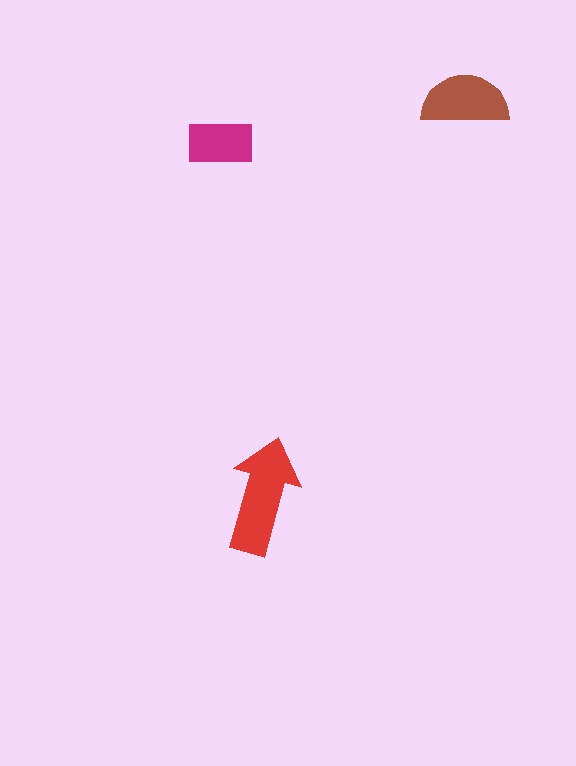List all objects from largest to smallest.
The red arrow, the brown semicircle, the magenta rectangle.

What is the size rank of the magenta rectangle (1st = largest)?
3rd.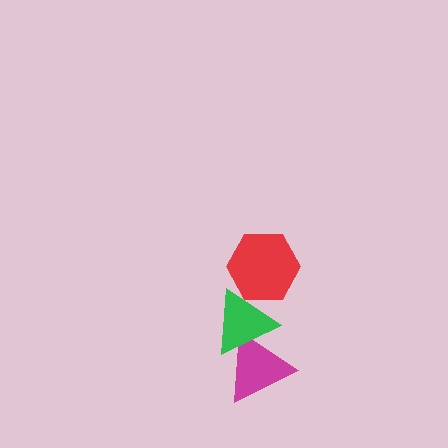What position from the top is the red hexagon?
The red hexagon is 1st from the top.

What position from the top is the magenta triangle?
The magenta triangle is 3rd from the top.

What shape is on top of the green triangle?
The red hexagon is on top of the green triangle.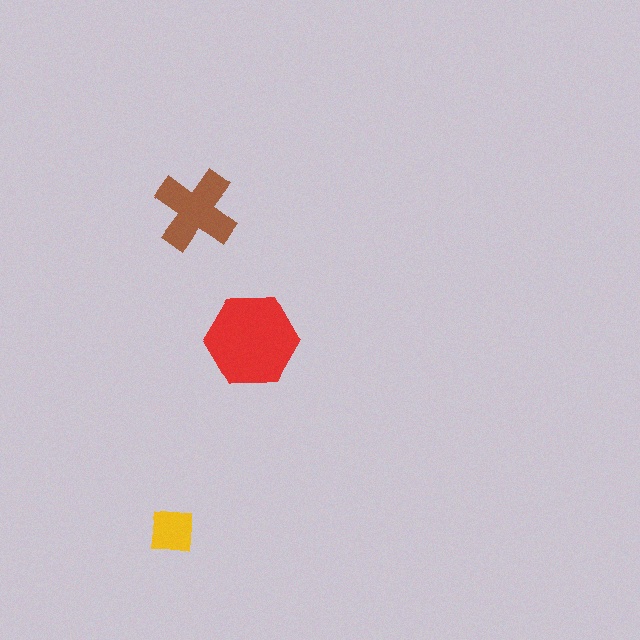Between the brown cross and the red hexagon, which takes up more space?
The red hexagon.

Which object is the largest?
The red hexagon.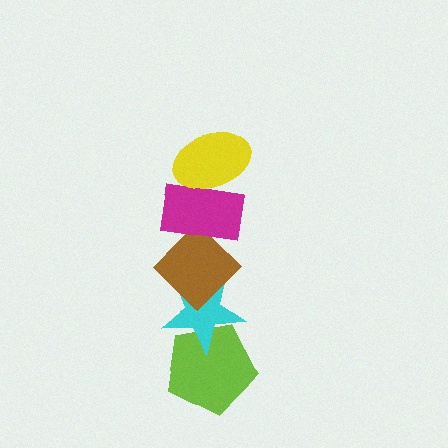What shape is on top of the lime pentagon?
The cyan star is on top of the lime pentagon.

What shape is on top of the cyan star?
The brown diamond is on top of the cyan star.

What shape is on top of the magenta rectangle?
The yellow ellipse is on top of the magenta rectangle.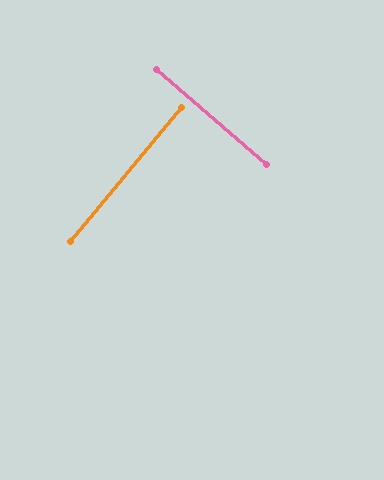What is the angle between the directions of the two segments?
Approximately 89 degrees.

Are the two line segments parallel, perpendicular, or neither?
Perpendicular — they meet at approximately 89°.